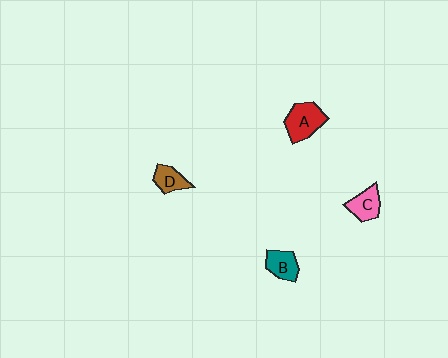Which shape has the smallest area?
Shape D (brown).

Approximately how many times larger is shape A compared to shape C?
Approximately 1.4 times.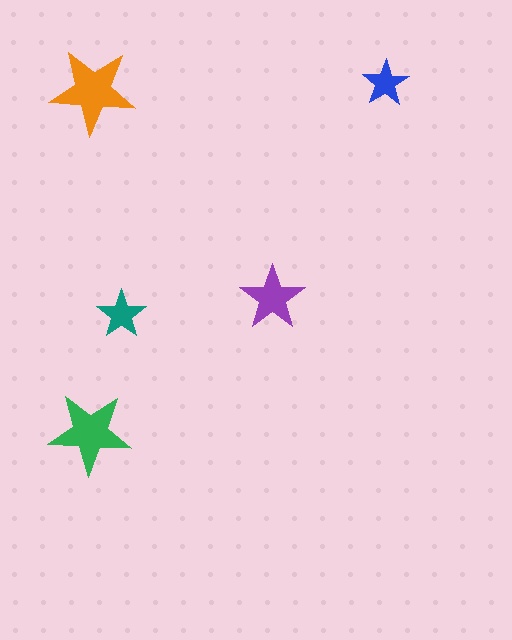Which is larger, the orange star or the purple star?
The orange one.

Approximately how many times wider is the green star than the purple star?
About 1.5 times wider.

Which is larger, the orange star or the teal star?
The orange one.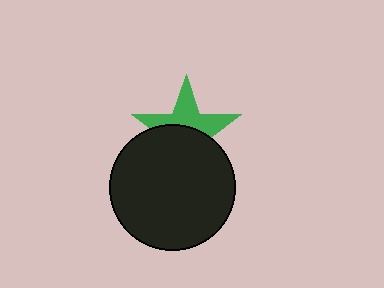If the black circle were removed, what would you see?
You would see the complete green star.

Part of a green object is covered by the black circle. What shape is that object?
It is a star.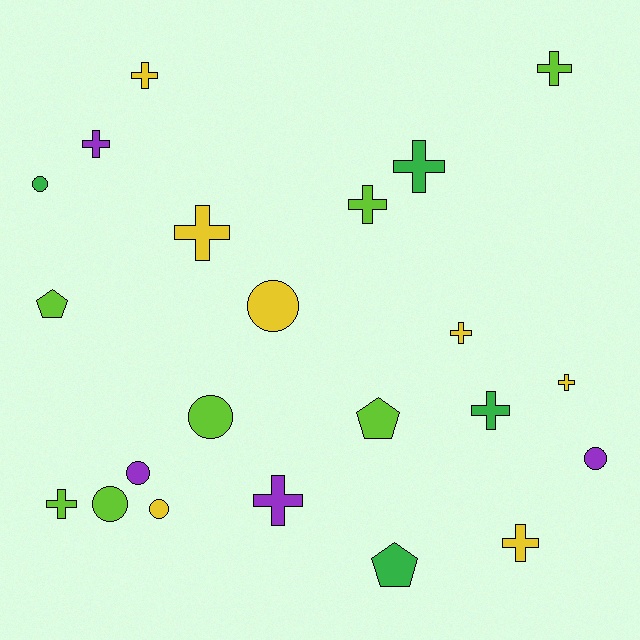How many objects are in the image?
There are 22 objects.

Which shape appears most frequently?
Cross, with 12 objects.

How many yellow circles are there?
There are 2 yellow circles.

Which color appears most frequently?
Yellow, with 7 objects.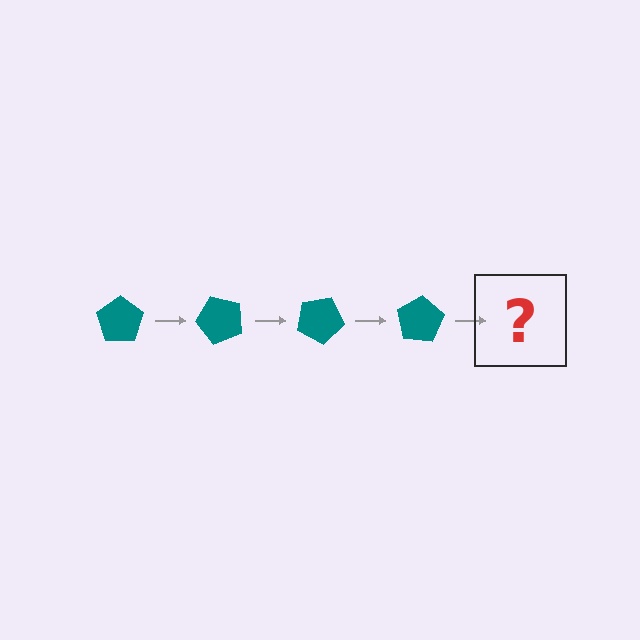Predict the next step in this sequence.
The next step is a teal pentagon rotated 200 degrees.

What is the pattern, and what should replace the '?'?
The pattern is that the pentagon rotates 50 degrees each step. The '?' should be a teal pentagon rotated 200 degrees.